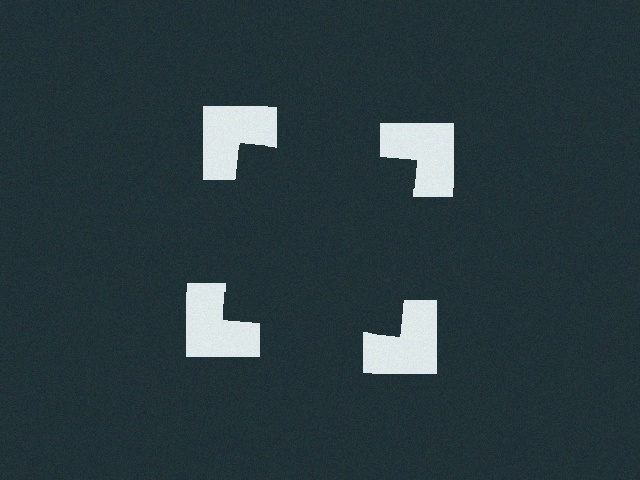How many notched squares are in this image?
There are 4 — one at each vertex of the illusory square.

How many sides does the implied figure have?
4 sides.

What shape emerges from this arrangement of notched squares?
An illusory square — its edges are inferred from the aligned wedge cuts in the notched squares, not physically drawn.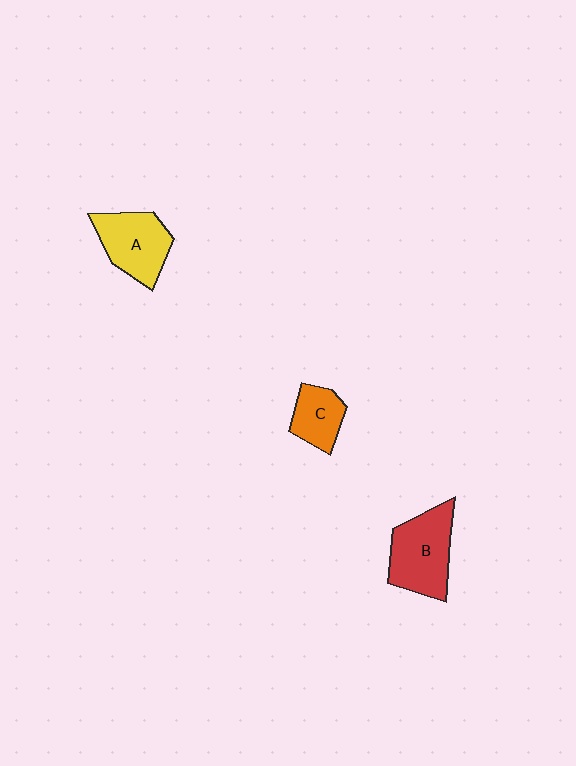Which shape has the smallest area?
Shape C (orange).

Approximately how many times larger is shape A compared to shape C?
Approximately 1.5 times.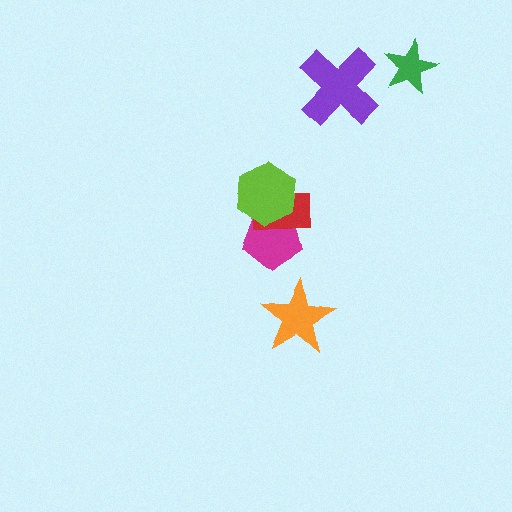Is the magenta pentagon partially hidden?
Yes, it is partially covered by another shape.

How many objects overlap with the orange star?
0 objects overlap with the orange star.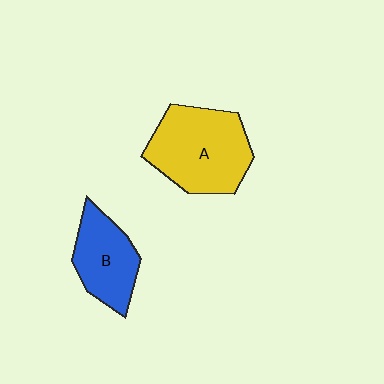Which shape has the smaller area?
Shape B (blue).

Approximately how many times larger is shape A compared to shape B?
Approximately 1.5 times.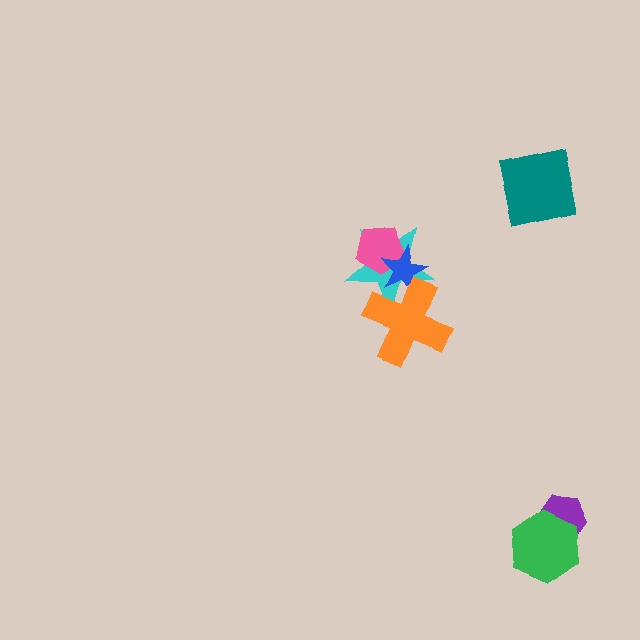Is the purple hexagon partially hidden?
Yes, it is partially covered by another shape.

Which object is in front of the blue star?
The orange cross is in front of the blue star.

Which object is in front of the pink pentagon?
The blue star is in front of the pink pentagon.